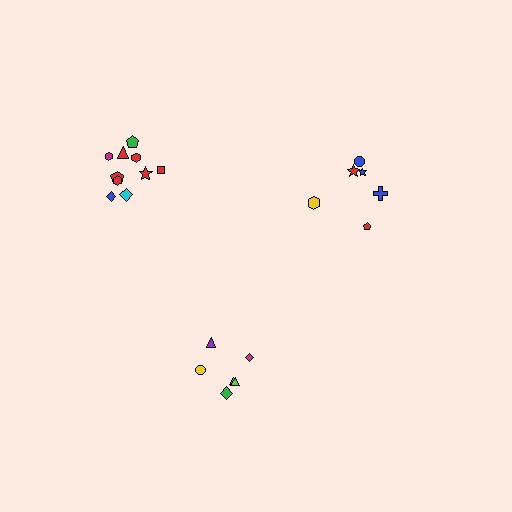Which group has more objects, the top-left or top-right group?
The top-left group.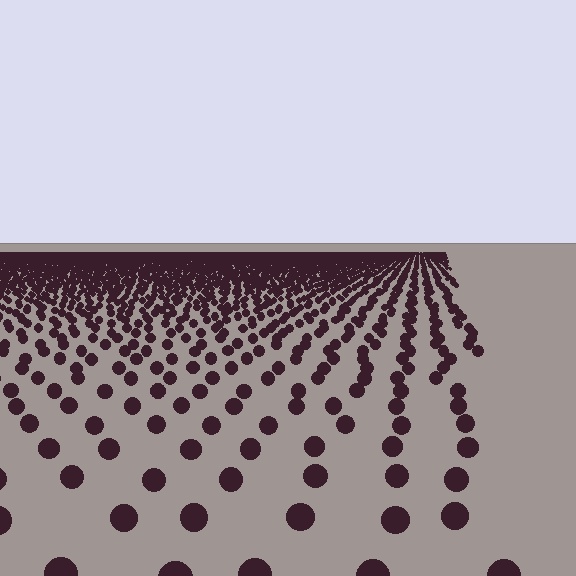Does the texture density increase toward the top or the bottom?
Density increases toward the top.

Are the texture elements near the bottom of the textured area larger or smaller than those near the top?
Larger. Near the bottom, elements are closer to the viewer and appear at a bigger on-screen size.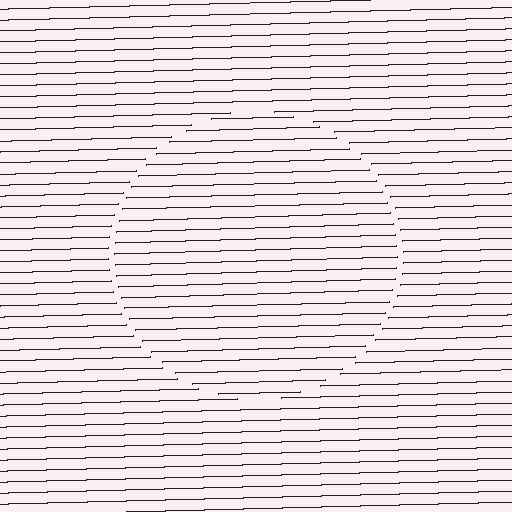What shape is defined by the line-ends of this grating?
An illusory circle. The interior of the shape contains the same grating, shifted by half a period — the contour is defined by the phase discontinuity where line-ends from the inner and outer gratings abut.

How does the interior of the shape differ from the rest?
The interior of the shape contains the same grating, shifted by half a period — the contour is defined by the phase discontinuity where line-ends from the inner and outer gratings abut.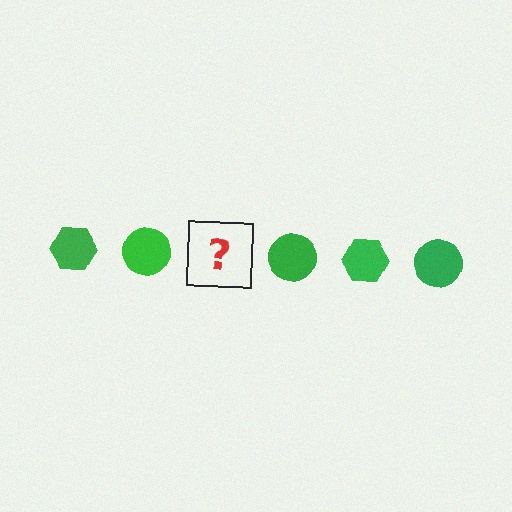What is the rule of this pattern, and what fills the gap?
The rule is that the pattern cycles through hexagon, circle shapes in green. The gap should be filled with a green hexagon.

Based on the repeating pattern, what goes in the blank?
The blank should be a green hexagon.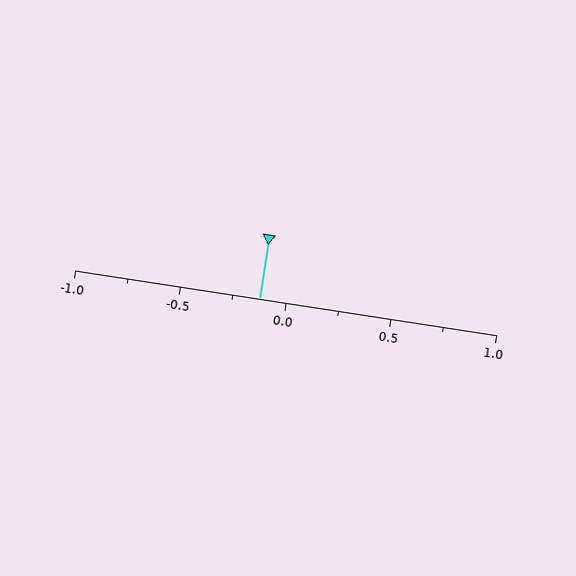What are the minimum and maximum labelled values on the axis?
The axis runs from -1.0 to 1.0.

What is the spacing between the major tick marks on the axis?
The major ticks are spaced 0.5 apart.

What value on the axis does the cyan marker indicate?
The marker indicates approximately -0.12.